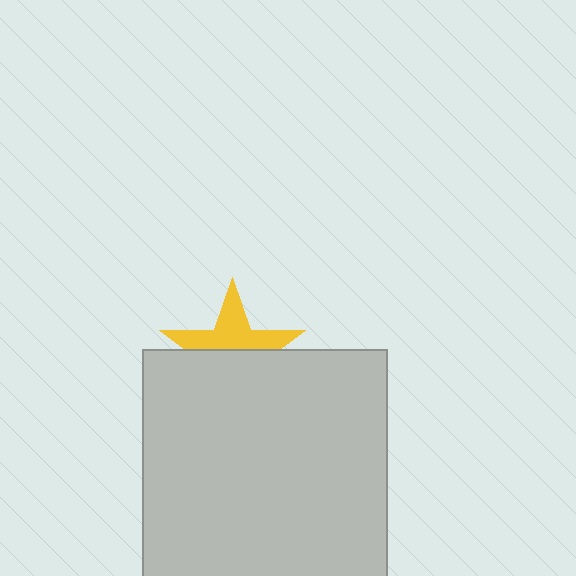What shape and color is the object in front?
The object in front is a light gray square.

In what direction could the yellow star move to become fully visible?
The yellow star could move up. That would shift it out from behind the light gray square entirely.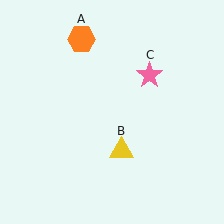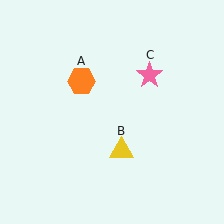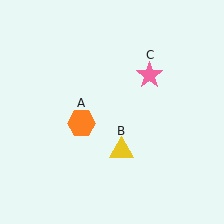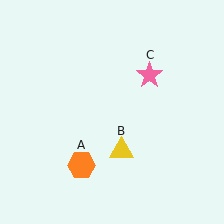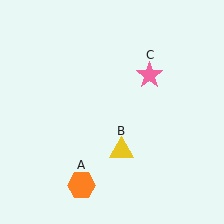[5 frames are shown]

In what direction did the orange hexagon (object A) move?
The orange hexagon (object A) moved down.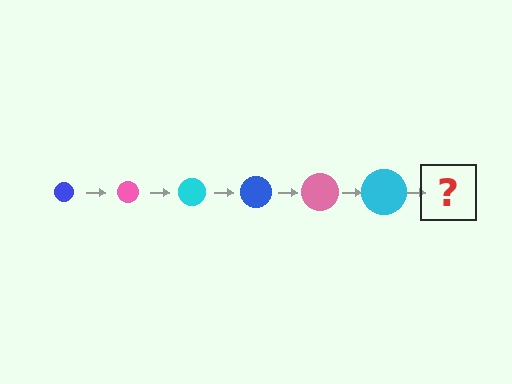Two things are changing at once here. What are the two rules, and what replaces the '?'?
The two rules are that the circle grows larger each step and the color cycles through blue, pink, and cyan. The '?' should be a blue circle, larger than the previous one.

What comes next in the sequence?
The next element should be a blue circle, larger than the previous one.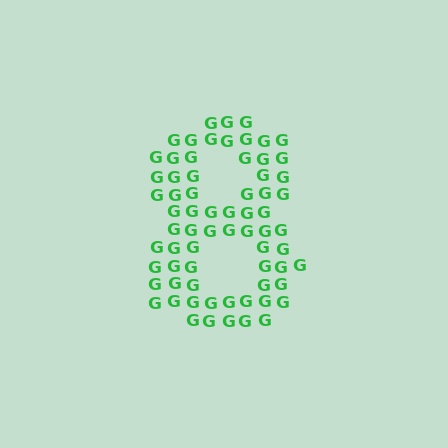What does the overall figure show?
The overall figure shows the digit 8.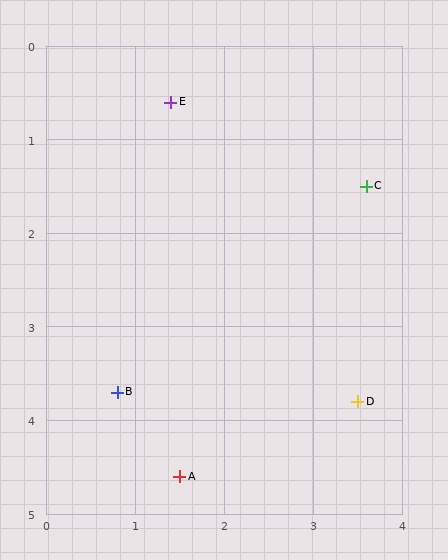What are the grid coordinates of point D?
Point D is at approximately (3.5, 3.8).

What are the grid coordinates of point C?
Point C is at approximately (3.6, 1.5).